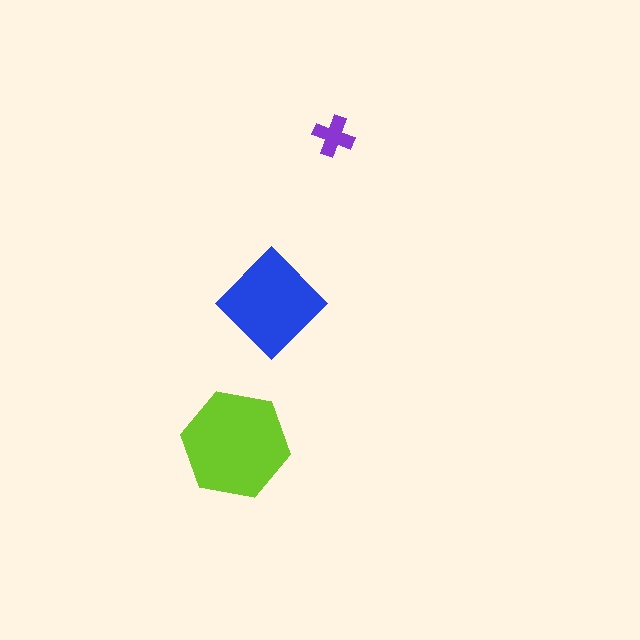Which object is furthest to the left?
The lime hexagon is leftmost.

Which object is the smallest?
The purple cross.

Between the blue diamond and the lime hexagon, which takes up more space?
The lime hexagon.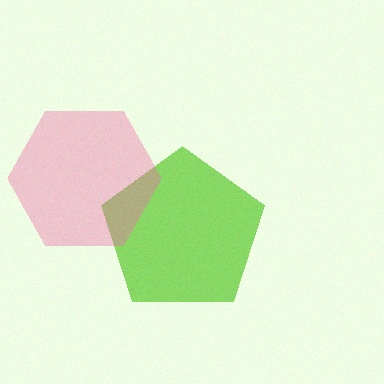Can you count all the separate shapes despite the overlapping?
Yes, there are 2 separate shapes.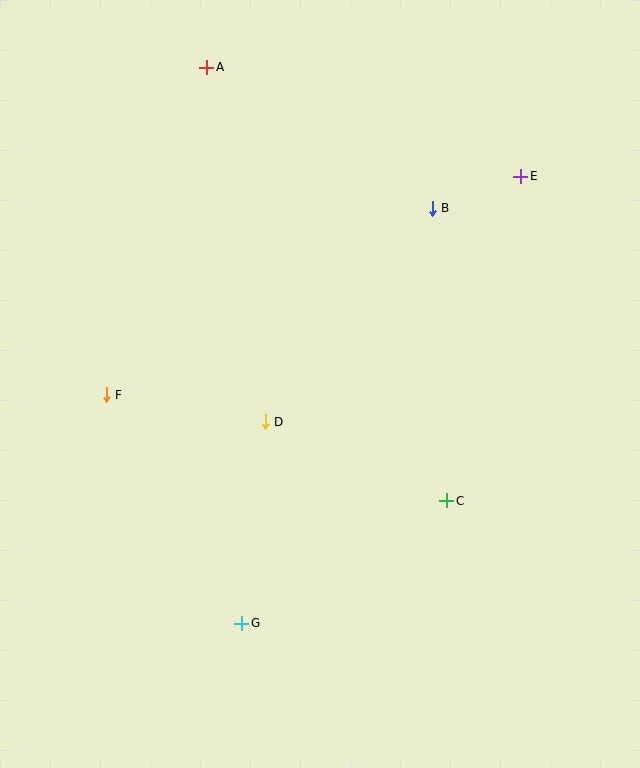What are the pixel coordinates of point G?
Point G is at (242, 623).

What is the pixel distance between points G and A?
The distance between G and A is 557 pixels.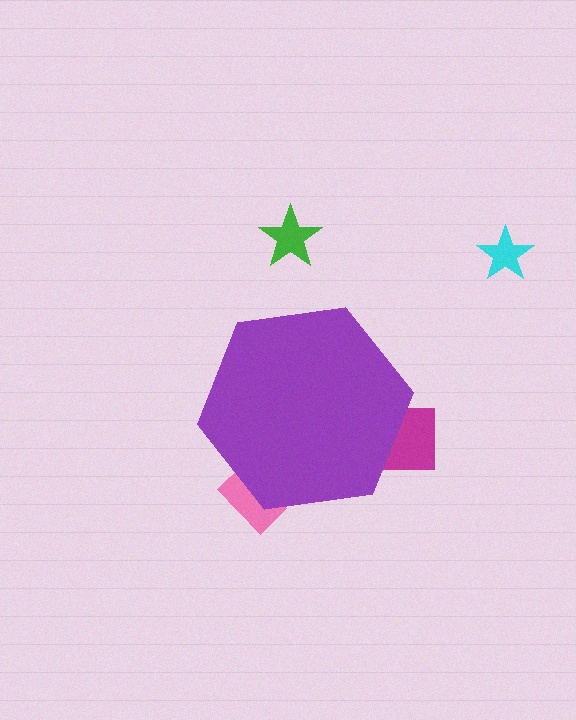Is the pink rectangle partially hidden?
Yes, the pink rectangle is partially hidden behind the purple hexagon.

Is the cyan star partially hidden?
No, the cyan star is fully visible.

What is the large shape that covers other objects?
A purple hexagon.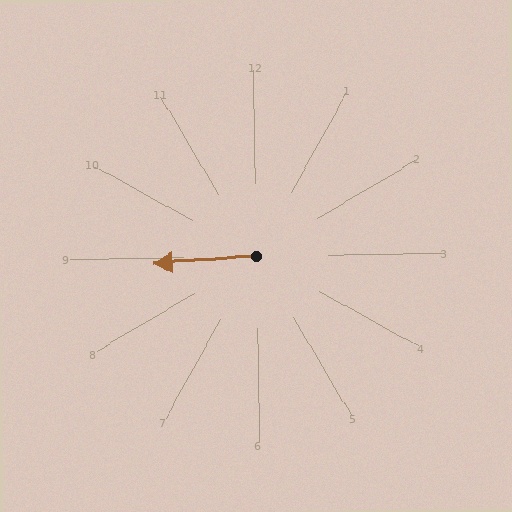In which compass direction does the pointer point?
West.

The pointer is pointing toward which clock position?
Roughly 9 o'clock.